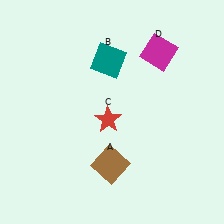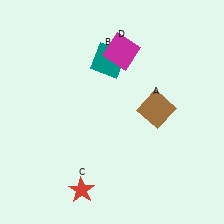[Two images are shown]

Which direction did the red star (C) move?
The red star (C) moved down.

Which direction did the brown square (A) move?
The brown square (A) moved up.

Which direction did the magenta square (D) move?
The magenta square (D) moved left.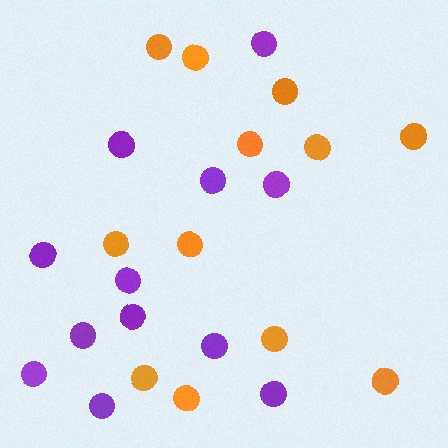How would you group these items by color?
There are 2 groups: one group of purple circles (12) and one group of orange circles (12).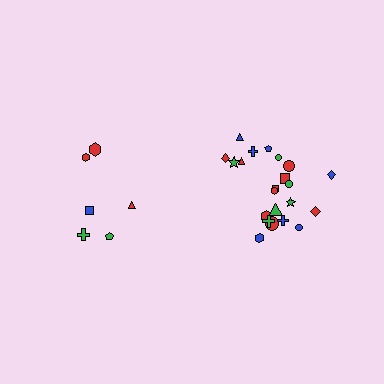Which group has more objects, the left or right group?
The right group.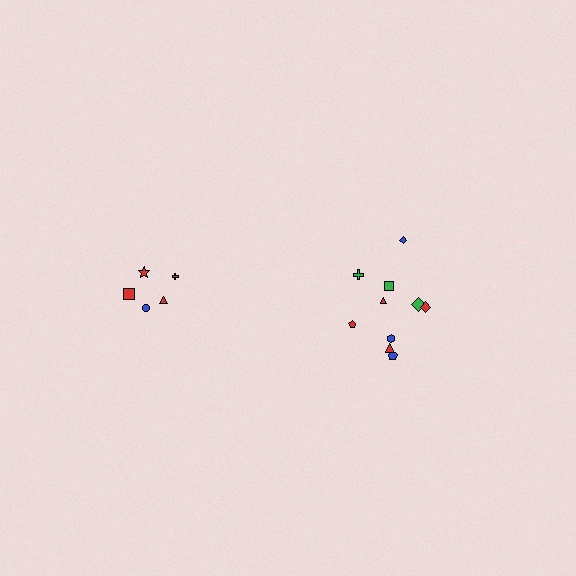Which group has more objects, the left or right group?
The right group.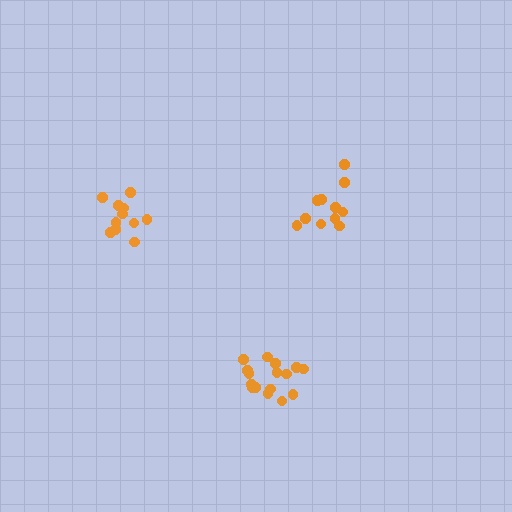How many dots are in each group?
Group 1: 11 dots, Group 2: 16 dots, Group 3: 11 dots (38 total).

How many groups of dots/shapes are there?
There are 3 groups.